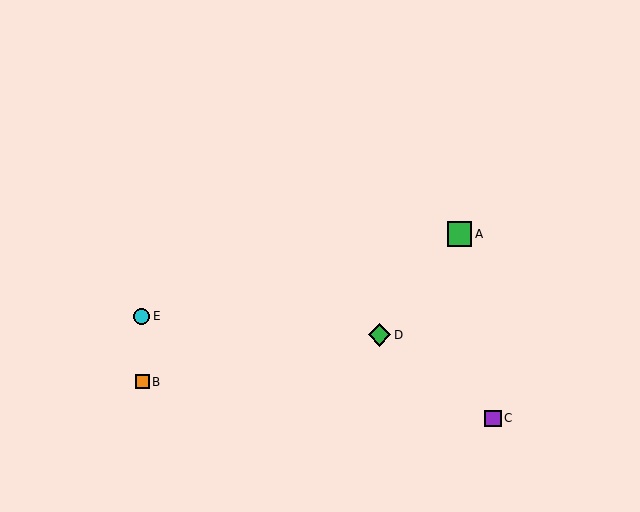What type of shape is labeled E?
Shape E is a cyan circle.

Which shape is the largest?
The green square (labeled A) is the largest.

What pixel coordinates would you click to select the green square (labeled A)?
Click at (460, 234) to select the green square A.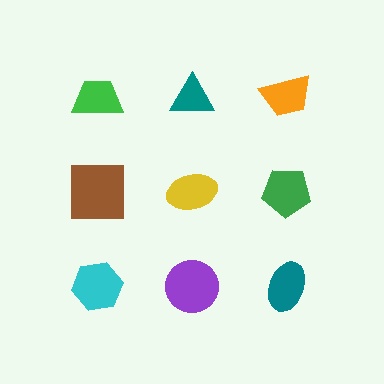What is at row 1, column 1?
A green trapezoid.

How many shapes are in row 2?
3 shapes.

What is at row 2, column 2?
A yellow ellipse.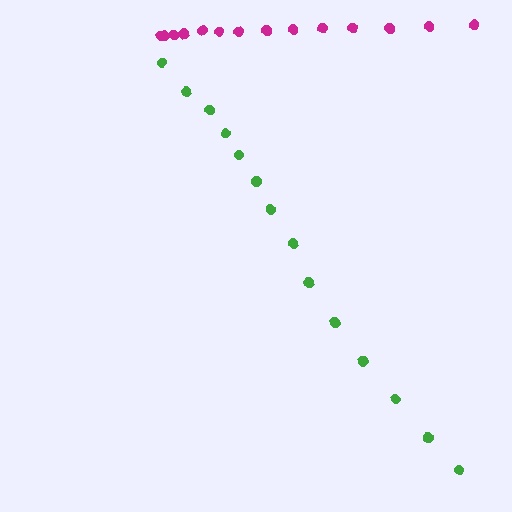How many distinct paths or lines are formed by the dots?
There are 2 distinct paths.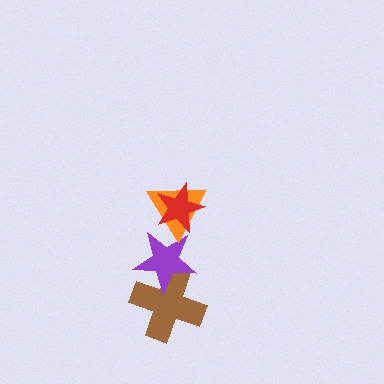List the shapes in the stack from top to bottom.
From top to bottom: the red star, the orange triangle, the purple star, the brown cross.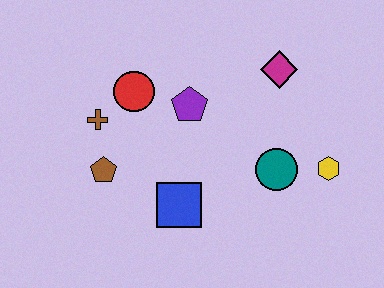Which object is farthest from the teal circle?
The brown cross is farthest from the teal circle.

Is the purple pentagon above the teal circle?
Yes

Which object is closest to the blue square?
The brown pentagon is closest to the blue square.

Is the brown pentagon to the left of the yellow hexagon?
Yes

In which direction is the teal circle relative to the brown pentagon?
The teal circle is to the right of the brown pentagon.